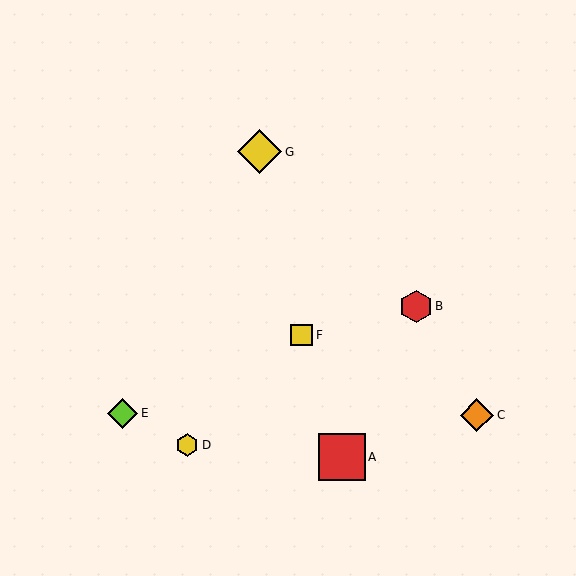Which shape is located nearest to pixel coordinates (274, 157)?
The yellow diamond (labeled G) at (260, 152) is nearest to that location.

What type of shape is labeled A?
Shape A is a red square.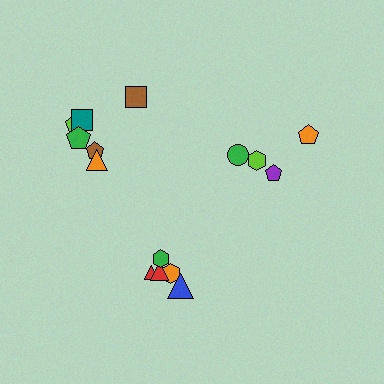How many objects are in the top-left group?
There are 6 objects.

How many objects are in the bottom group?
There are 5 objects.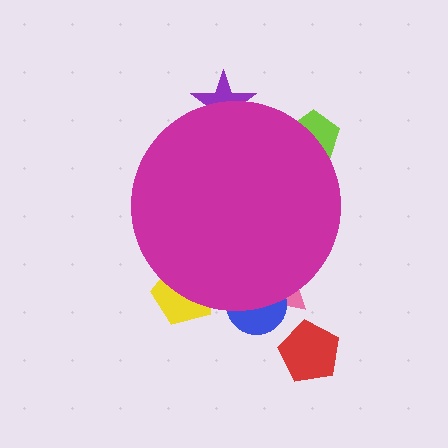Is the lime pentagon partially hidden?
Yes, the lime pentagon is partially hidden behind the magenta circle.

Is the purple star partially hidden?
Yes, the purple star is partially hidden behind the magenta circle.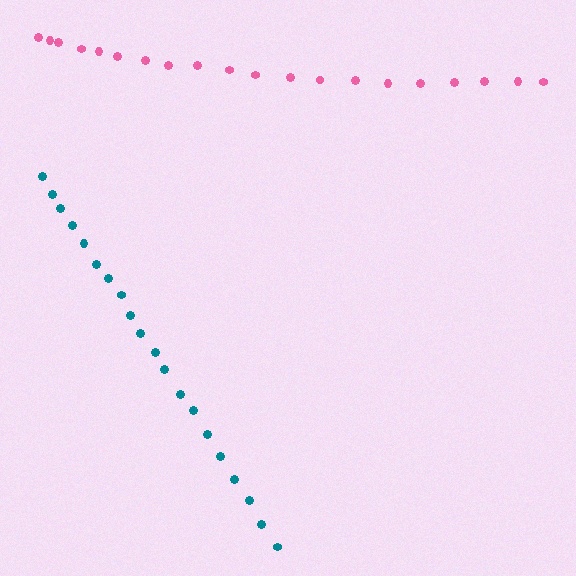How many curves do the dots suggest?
There are 2 distinct paths.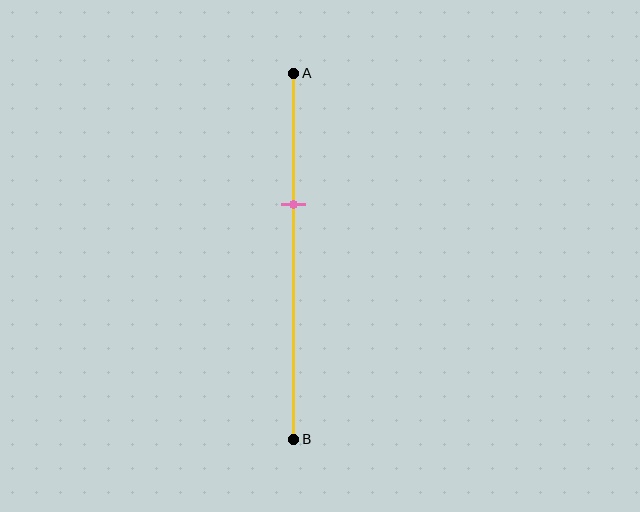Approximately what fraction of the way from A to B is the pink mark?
The pink mark is approximately 35% of the way from A to B.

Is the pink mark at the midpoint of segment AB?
No, the mark is at about 35% from A, not at the 50% midpoint.